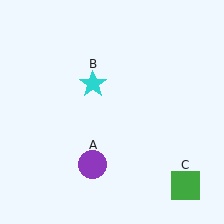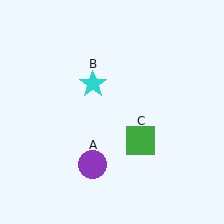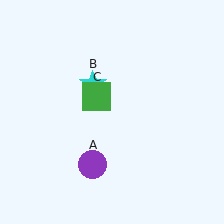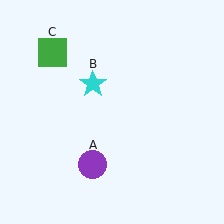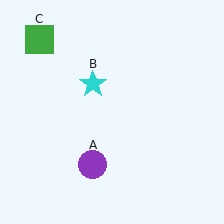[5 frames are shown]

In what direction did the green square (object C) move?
The green square (object C) moved up and to the left.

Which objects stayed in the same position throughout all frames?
Purple circle (object A) and cyan star (object B) remained stationary.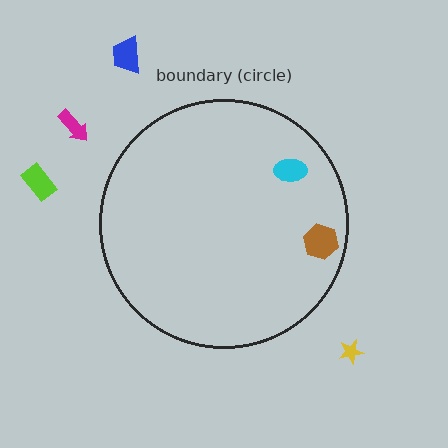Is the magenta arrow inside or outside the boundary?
Outside.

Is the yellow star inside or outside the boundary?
Outside.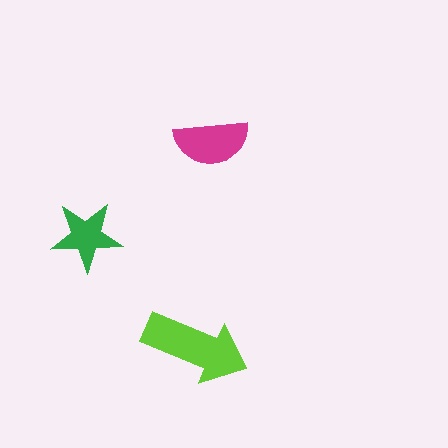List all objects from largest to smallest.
The lime arrow, the magenta semicircle, the green star.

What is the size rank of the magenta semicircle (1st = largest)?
2nd.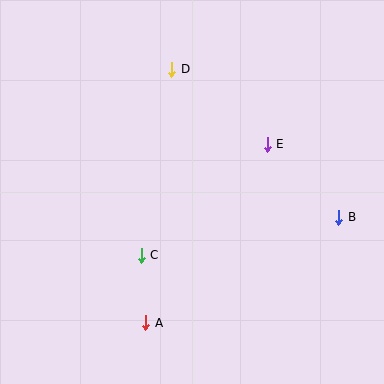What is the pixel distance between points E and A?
The distance between E and A is 216 pixels.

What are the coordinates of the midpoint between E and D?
The midpoint between E and D is at (219, 107).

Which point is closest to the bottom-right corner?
Point B is closest to the bottom-right corner.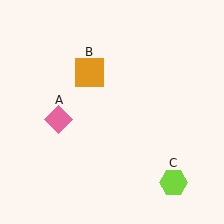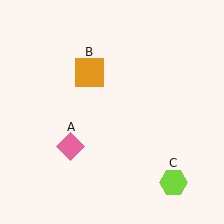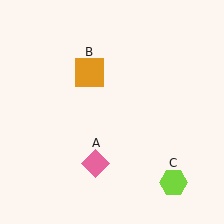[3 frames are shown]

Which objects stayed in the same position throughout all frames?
Orange square (object B) and lime hexagon (object C) remained stationary.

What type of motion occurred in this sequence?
The pink diamond (object A) rotated counterclockwise around the center of the scene.